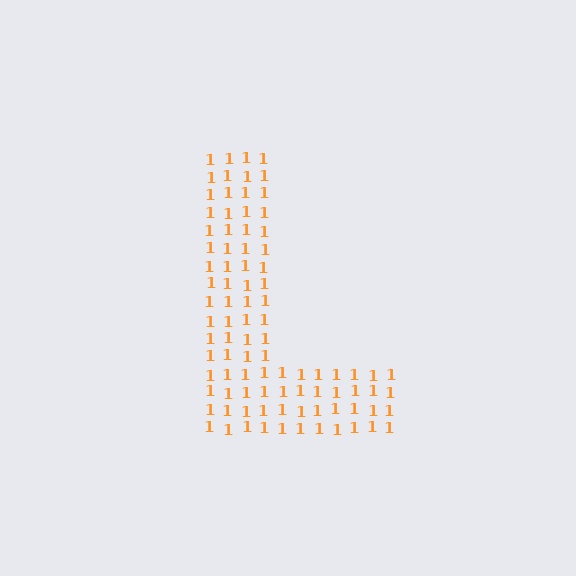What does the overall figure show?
The overall figure shows the letter L.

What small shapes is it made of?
It is made of small digit 1's.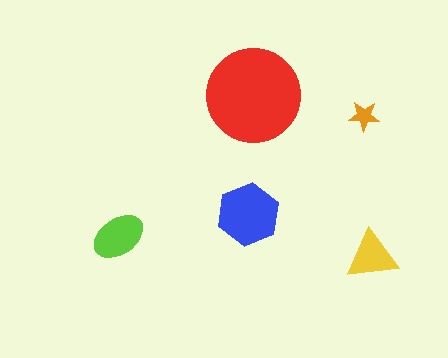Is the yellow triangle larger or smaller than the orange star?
Larger.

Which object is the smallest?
The orange star.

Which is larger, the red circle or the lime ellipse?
The red circle.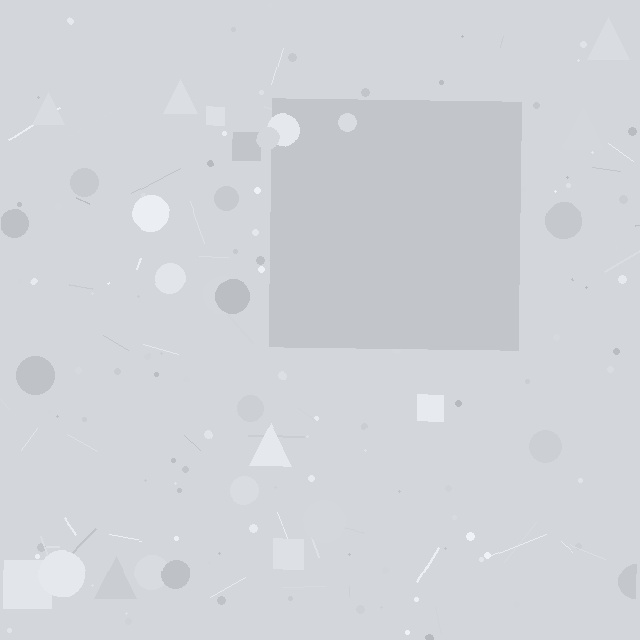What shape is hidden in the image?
A square is hidden in the image.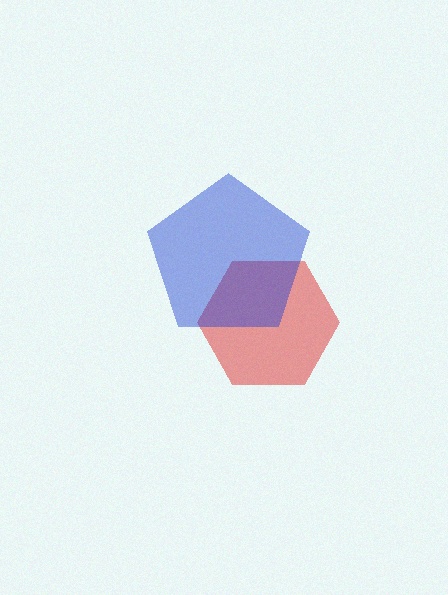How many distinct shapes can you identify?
There are 2 distinct shapes: a red hexagon, a blue pentagon.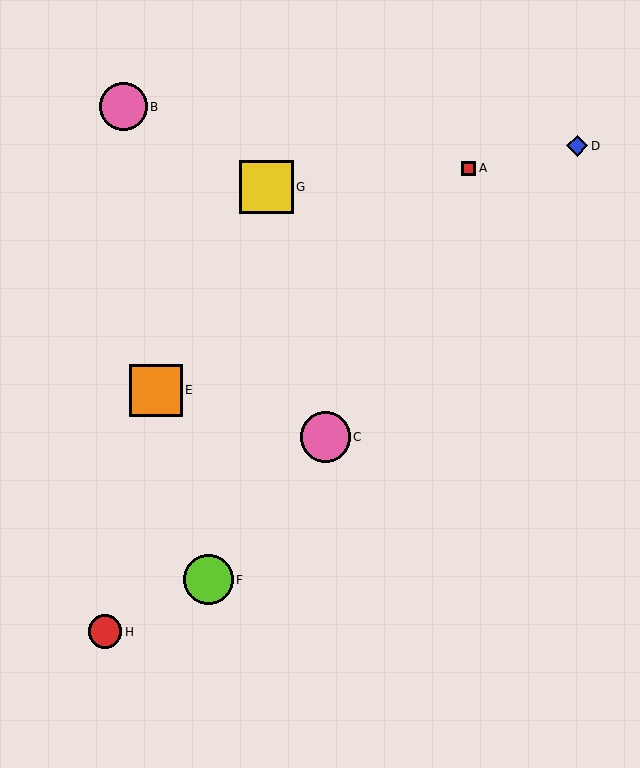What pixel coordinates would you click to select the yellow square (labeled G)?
Click at (266, 187) to select the yellow square G.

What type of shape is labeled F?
Shape F is a lime circle.